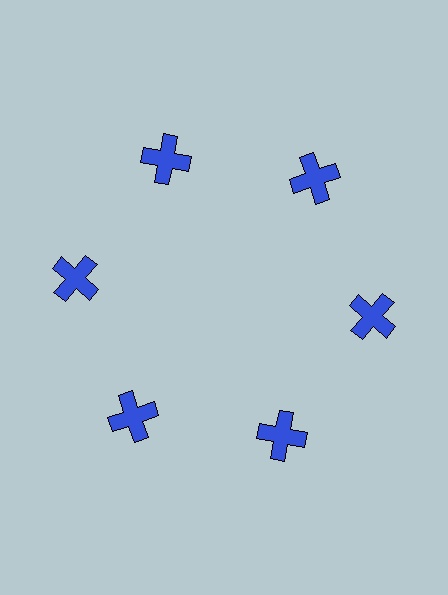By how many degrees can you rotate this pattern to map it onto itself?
The pattern maps onto itself every 60 degrees of rotation.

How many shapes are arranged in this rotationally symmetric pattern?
There are 6 shapes, arranged in 6 groups of 1.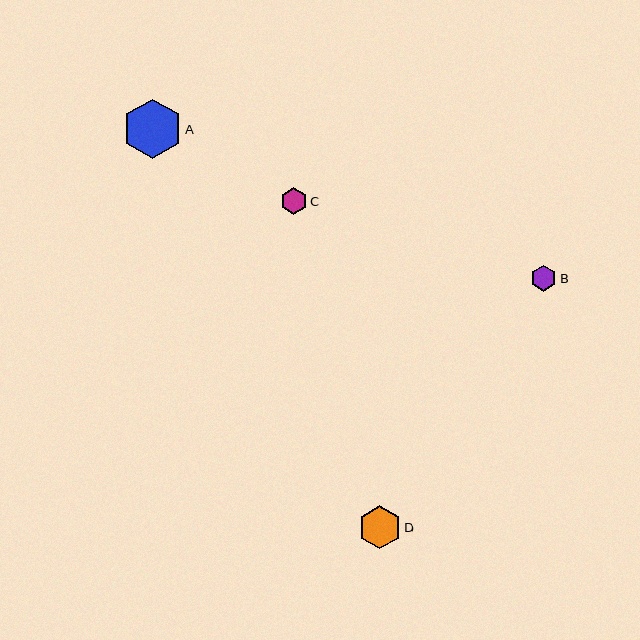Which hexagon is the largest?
Hexagon A is the largest with a size of approximately 60 pixels.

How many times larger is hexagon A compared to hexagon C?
Hexagon A is approximately 2.2 times the size of hexagon C.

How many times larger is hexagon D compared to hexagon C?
Hexagon D is approximately 1.6 times the size of hexagon C.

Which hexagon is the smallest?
Hexagon B is the smallest with a size of approximately 26 pixels.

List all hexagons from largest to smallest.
From largest to smallest: A, D, C, B.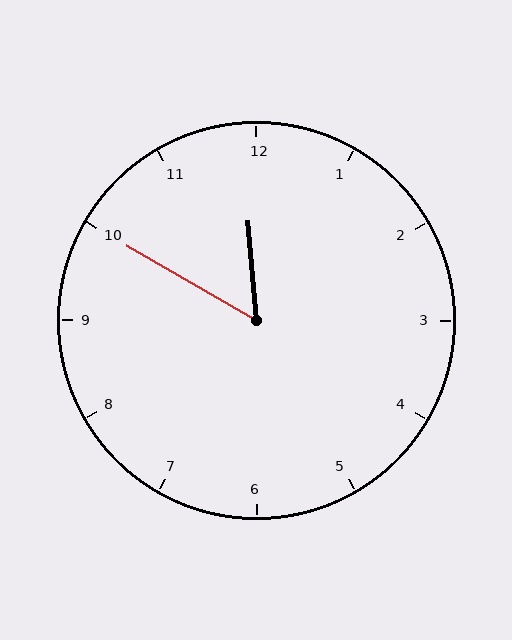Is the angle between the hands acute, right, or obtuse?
It is acute.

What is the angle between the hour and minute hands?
Approximately 55 degrees.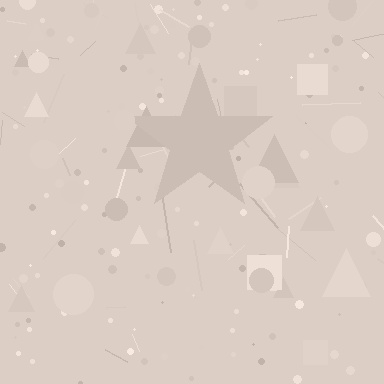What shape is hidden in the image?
A star is hidden in the image.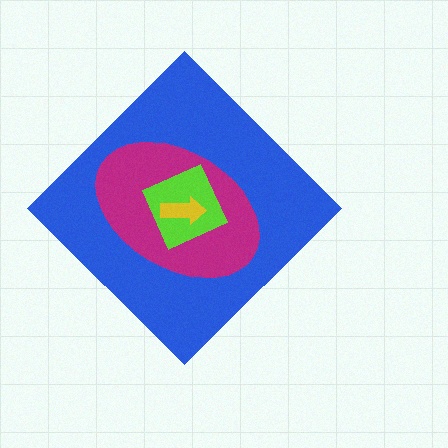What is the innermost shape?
The yellow arrow.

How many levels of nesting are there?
4.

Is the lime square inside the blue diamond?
Yes.